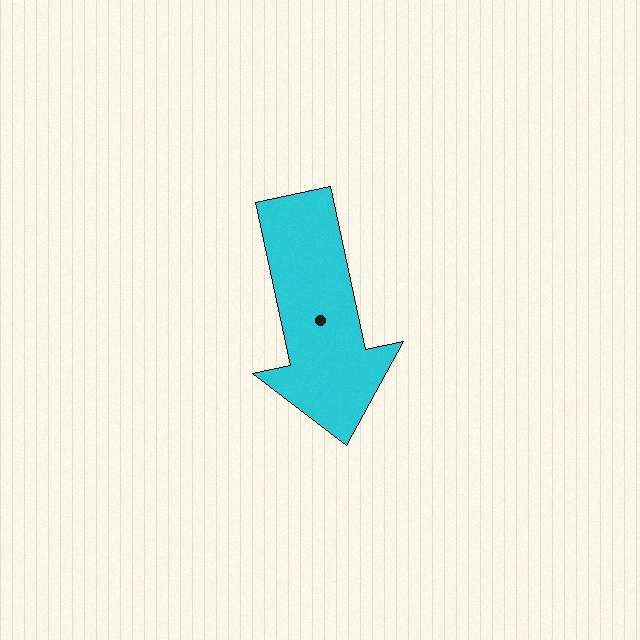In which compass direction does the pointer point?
South.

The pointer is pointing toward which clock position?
Roughly 6 o'clock.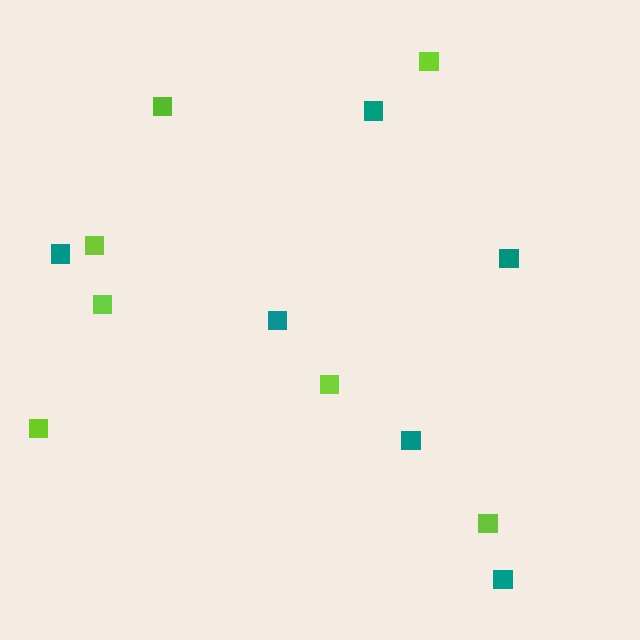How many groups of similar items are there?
There are 2 groups: one group of lime squares (7) and one group of teal squares (6).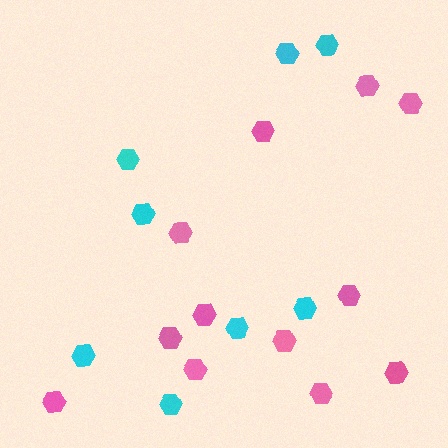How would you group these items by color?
There are 2 groups: one group of cyan hexagons (8) and one group of pink hexagons (12).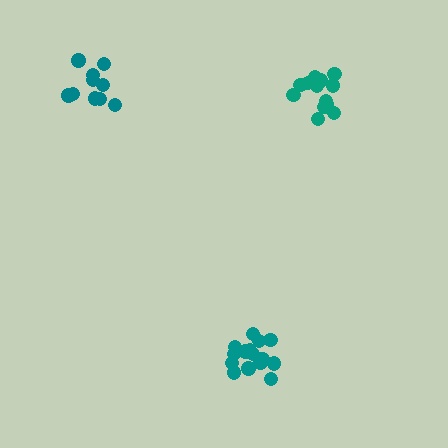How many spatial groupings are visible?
There are 3 spatial groupings.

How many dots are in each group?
Group 1: 13 dots, Group 2: 10 dots, Group 3: 15 dots (38 total).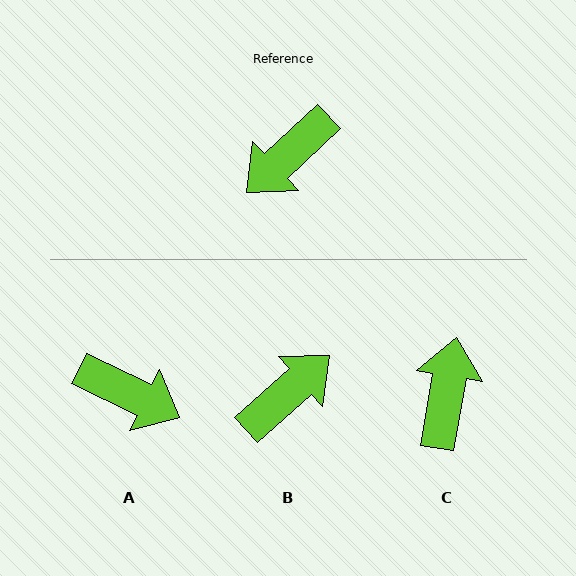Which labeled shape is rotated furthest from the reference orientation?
B, about 179 degrees away.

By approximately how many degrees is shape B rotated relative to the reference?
Approximately 179 degrees counter-clockwise.